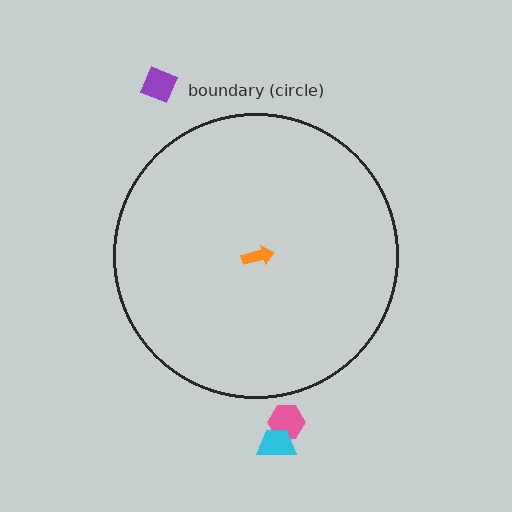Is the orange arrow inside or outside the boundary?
Inside.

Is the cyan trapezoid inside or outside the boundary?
Outside.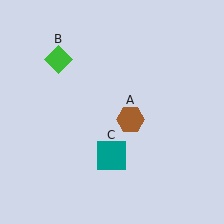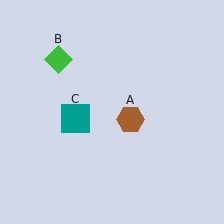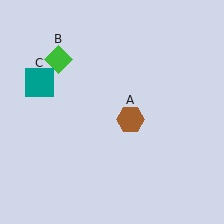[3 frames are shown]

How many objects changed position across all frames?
1 object changed position: teal square (object C).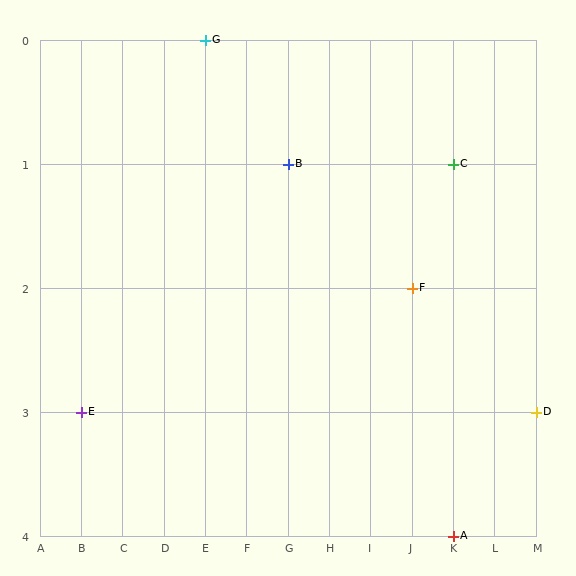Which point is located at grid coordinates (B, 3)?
Point E is at (B, 3).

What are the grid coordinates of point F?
Point F is at grid coordinates (J, 2).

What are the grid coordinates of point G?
Point G is at grid coordinates (E, 0).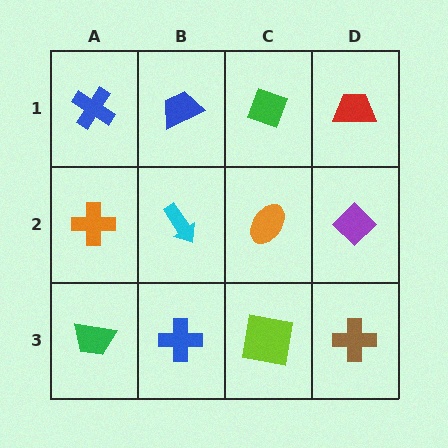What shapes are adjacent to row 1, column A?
An orange cross (row 2, column A), a blue trapezoid (row 1, column B).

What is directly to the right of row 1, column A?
A blue trapezoid.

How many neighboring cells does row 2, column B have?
4.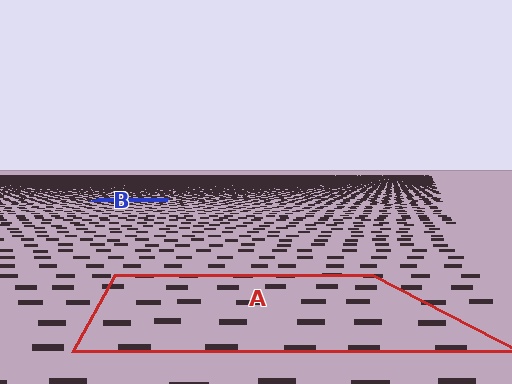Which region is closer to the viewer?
Region A is closer. The texture elements there are larger and more spread out.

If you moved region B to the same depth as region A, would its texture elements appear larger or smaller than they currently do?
They would appear larger. At a closer depth, the same texture elements are projected at a bigger on-screen size.